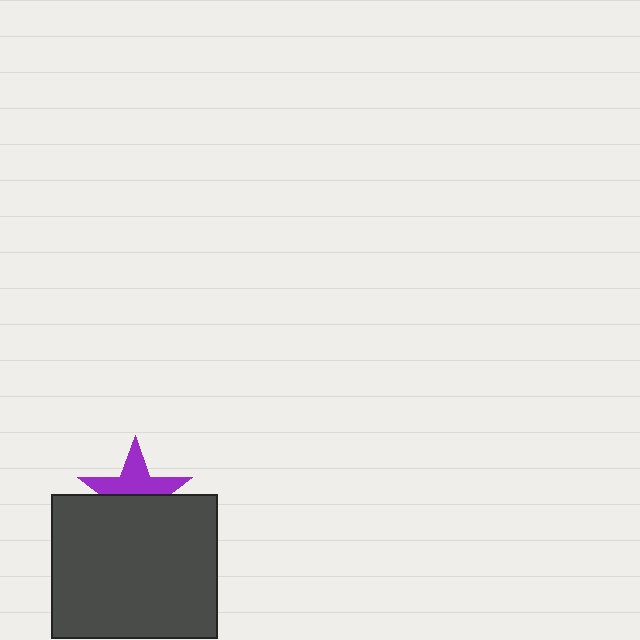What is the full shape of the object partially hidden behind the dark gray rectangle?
The partially hidden object is a purple star.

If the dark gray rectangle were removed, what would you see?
You would see the complete purple star.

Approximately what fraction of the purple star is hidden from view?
Roughly 51% of the purple star is hidden behind the dark gray rectangle.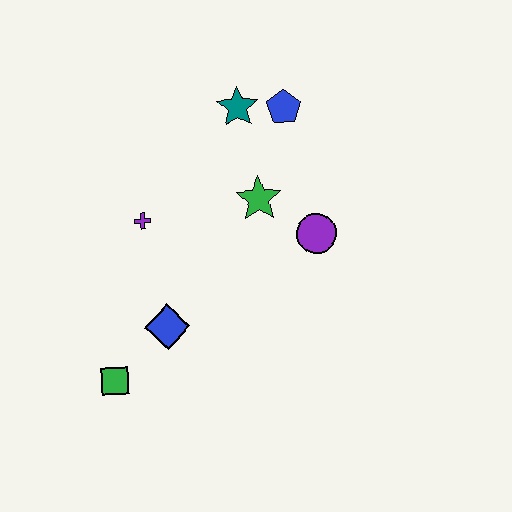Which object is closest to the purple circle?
The green star is closest to the purple circle.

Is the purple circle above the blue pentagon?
No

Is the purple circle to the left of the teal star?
No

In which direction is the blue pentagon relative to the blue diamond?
The blue pentagon is above the blue diamond.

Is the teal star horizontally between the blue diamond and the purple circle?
Yes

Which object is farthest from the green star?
The green square is farthest from the green star.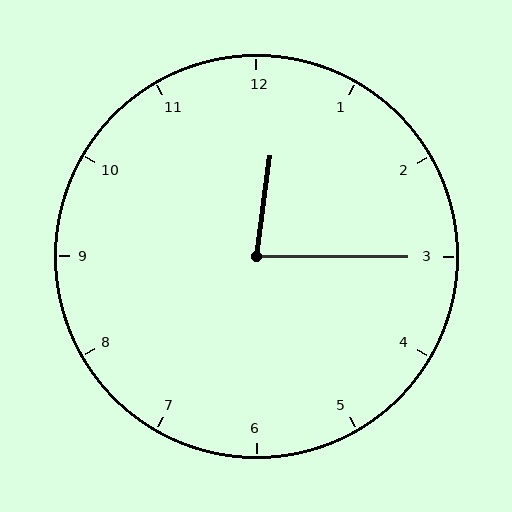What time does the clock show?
12:15.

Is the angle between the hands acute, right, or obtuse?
It is acute.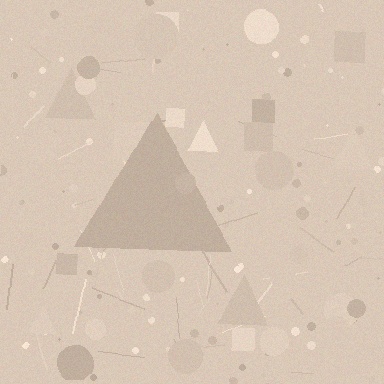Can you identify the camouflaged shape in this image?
The camouflaged shape is a triangle.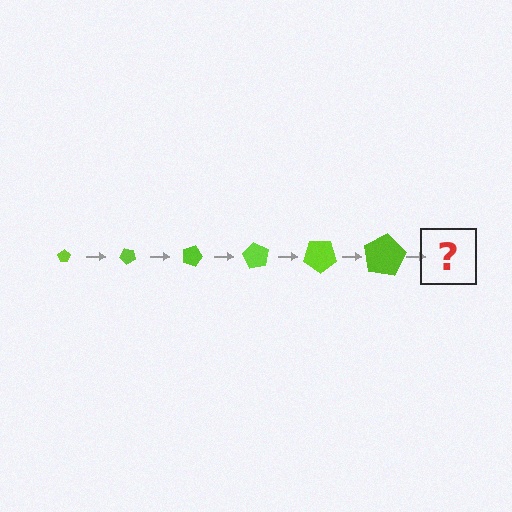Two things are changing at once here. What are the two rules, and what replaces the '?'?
The two rules are that the pentagon grows larger each step and it rotates 45 degrees each step. The '?' should be a pentagon, larger than the previous one and rotated 270 degrees from the start.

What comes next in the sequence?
The next element should be a pentagon, larger than the previous one and rotated 270 degrees from the start.